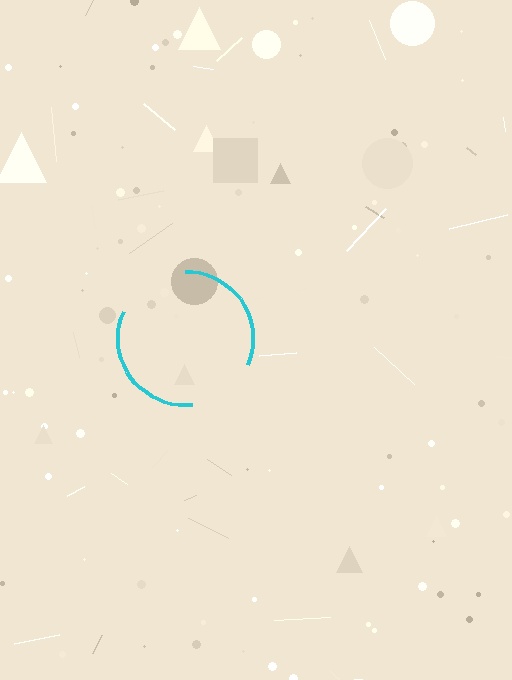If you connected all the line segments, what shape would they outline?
They would outline a circle.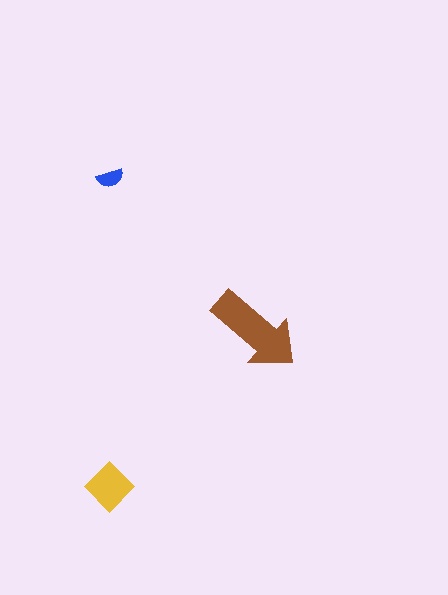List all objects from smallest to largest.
The blue semicircle, the yellow diamond, the brown arrow.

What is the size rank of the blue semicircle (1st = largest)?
3rd.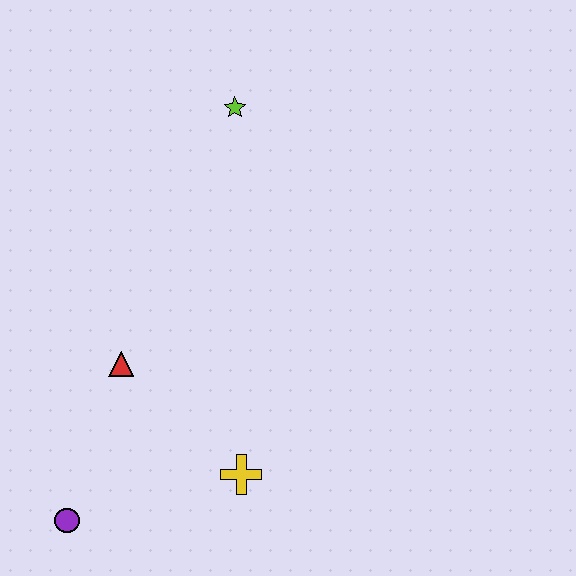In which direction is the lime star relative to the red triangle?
The lime star is above the red triangle.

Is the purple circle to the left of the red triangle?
Yes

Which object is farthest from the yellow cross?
The lime star is farthest from the yellow cross.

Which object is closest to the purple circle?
The red triangle is closest to the purple circle.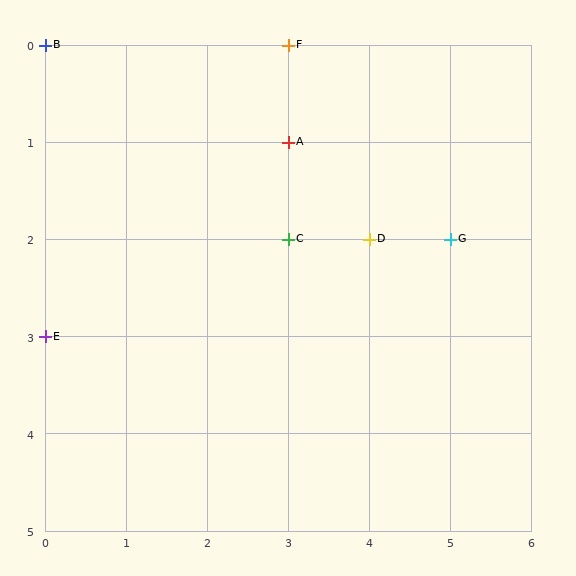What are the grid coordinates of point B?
Point B is at grid coordinates (0, 0).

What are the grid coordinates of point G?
Point G is at grid coordinates (5, 2).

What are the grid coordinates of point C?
Point C is at grid coordinates (3, 2).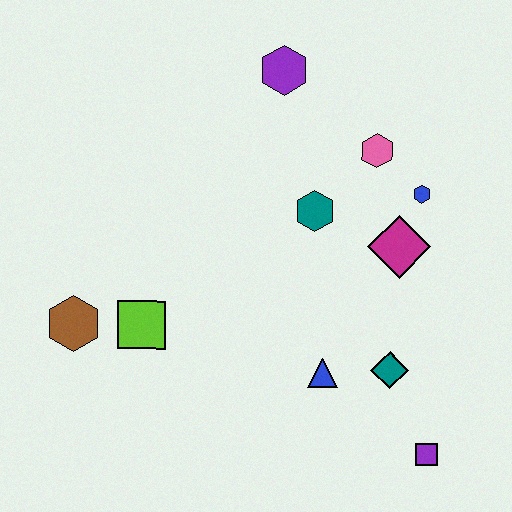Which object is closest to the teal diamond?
The blue triangle is closest to the teal diamond.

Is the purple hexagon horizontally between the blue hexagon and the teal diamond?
No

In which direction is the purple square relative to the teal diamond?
The purple square is below the teal diamond.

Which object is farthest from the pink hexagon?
The brown hexagon is farthest from the pink hexagon.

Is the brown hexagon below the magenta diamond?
Yes